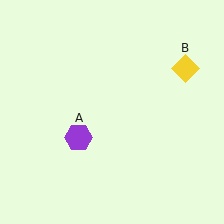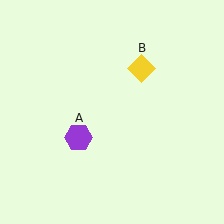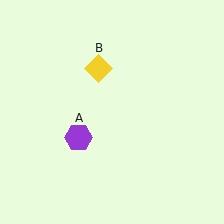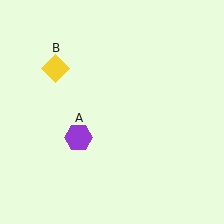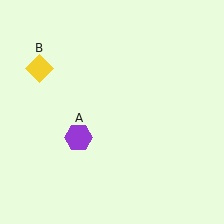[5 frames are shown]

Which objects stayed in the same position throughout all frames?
Purple hexagon (object A) remained stationary.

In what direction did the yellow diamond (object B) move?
The yellow diamond (object B) moved left.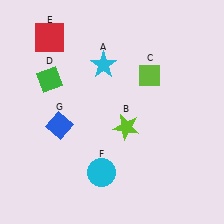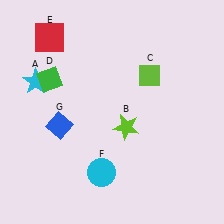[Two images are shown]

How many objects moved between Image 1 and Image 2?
1 object moved between the two images.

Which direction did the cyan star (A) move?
The cyan star (A) moved left.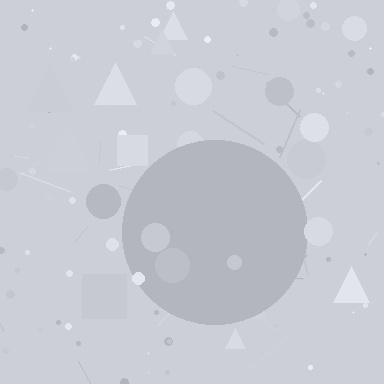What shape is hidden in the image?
A circle is hidden in the image.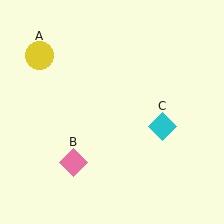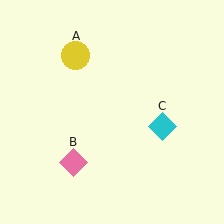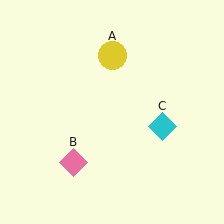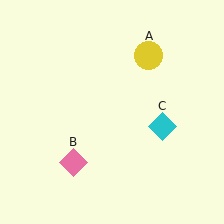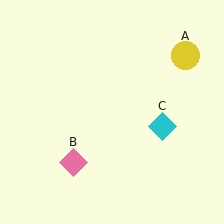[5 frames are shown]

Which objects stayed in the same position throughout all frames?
Pink diamond (object B) and cyan diamond (object C) remained stationary.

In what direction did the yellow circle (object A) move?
The yellow circle (object A) moved right.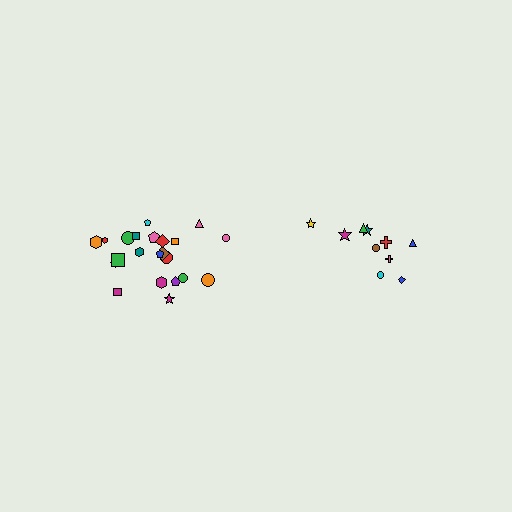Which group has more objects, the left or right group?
The left group.